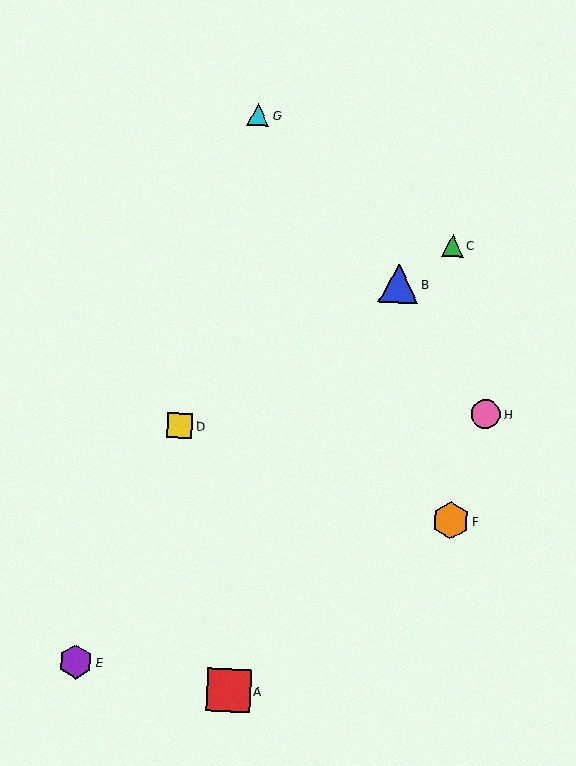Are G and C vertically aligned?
No, G is at x≈258 and C is at x≈453.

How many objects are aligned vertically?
2 objects (A, G) are aligned vertically.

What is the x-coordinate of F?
Object F is at x≈451.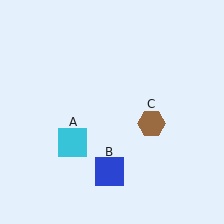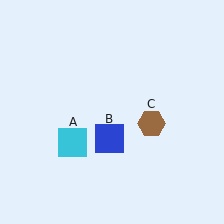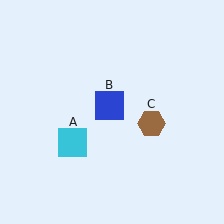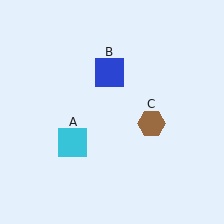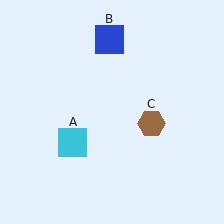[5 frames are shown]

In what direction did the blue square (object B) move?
The blue square (object B) moved up.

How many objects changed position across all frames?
1 object changed position: blue square (object B).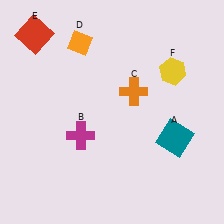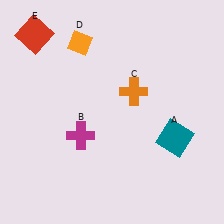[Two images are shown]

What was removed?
The yellow hexagon (F) was removed in Image 2.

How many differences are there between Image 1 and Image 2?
There is 1 difference between the two images.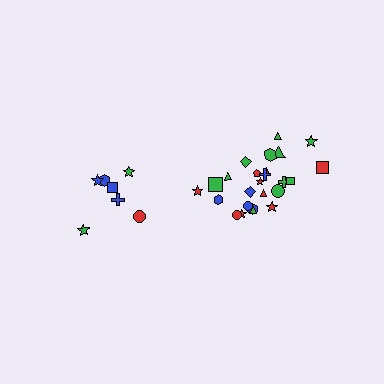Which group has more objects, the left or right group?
The right group.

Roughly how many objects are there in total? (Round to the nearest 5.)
Roughly 30 objects in total.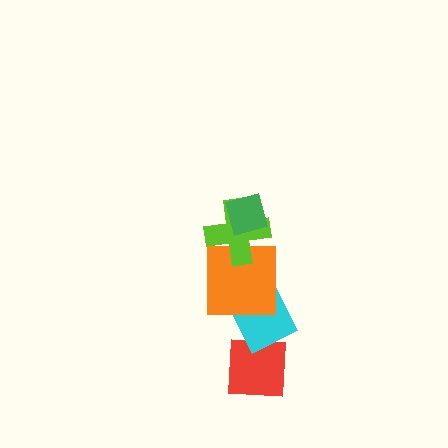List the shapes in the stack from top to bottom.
From top to bottom: the green square, the lime cross, the orange square, the cyan diamond, the red square.